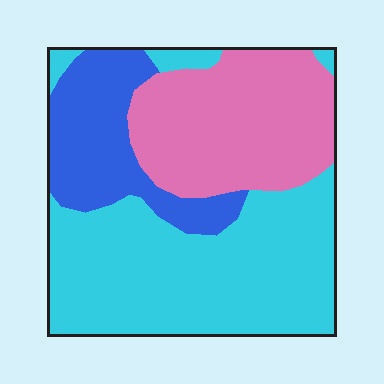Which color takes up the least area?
Blue, at roughly 20%.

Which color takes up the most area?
Cyan, at roughly 50%.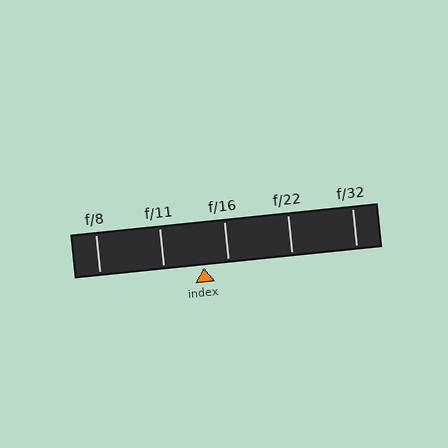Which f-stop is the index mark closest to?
The index mark is closest to f/16.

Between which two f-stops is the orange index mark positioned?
The index mark is between f/11 and f/16.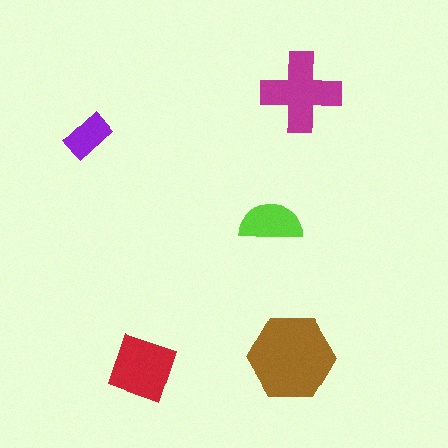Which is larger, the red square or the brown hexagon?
The brown hexagon.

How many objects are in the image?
There are 5 objects in the image.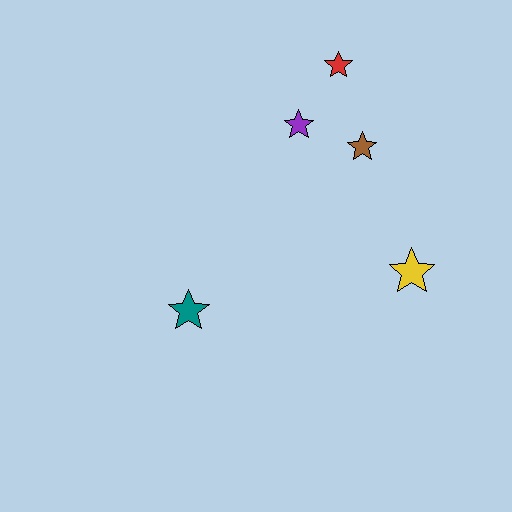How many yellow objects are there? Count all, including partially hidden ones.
There is 1 yellow object.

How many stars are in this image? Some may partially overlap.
There are 5 stars.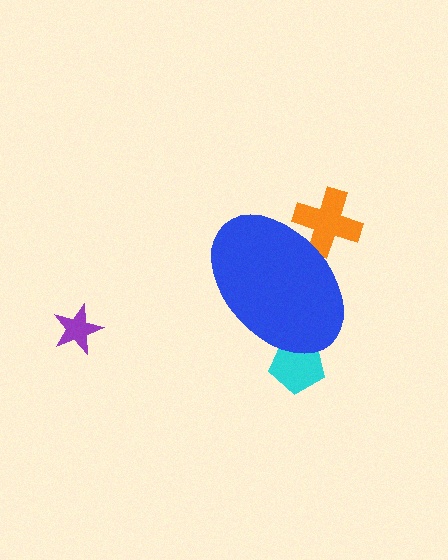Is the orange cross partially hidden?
Yes, the orange cross is partially hidden behind the blue ellipse.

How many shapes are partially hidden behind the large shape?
2 shapes are partially hidden.